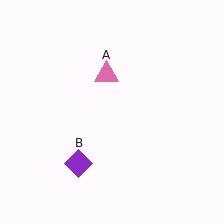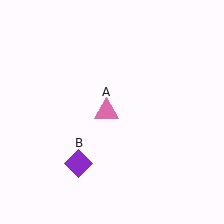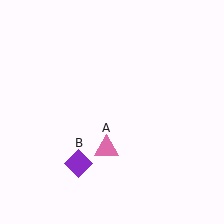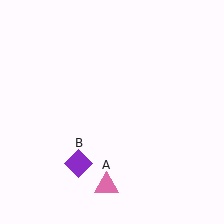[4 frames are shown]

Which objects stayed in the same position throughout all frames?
Purple diamond (object B) remained stationary.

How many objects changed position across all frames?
1 object changed position: pink triangle (object A).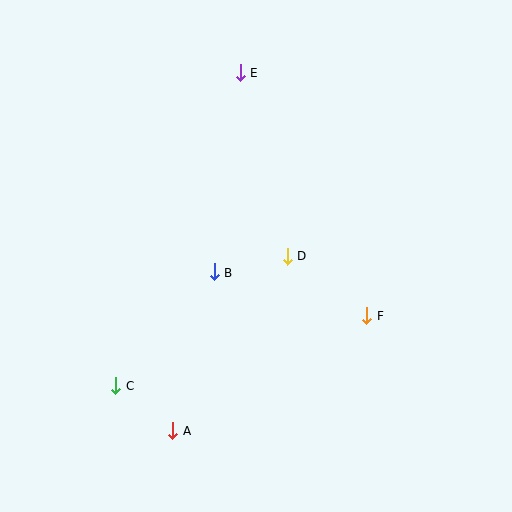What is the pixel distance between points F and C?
The distance between F and C is 261 pixels.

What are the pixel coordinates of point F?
Point F is at (367, 316).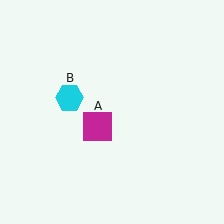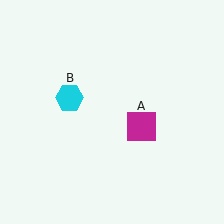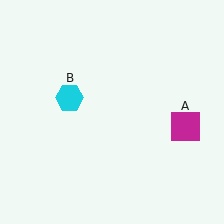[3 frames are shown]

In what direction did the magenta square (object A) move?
The magenta square (object A) moved right.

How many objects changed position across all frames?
1 object changed position: magenta square (object A).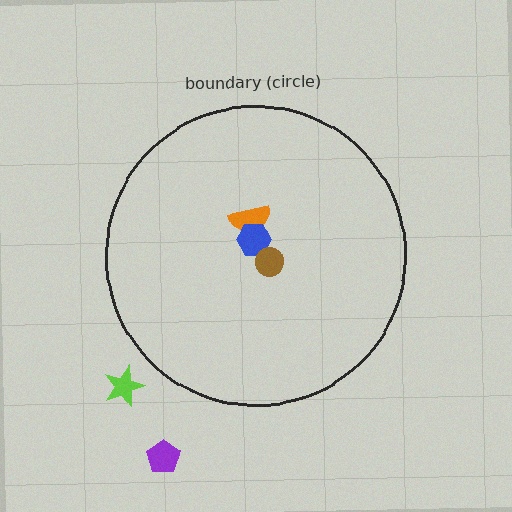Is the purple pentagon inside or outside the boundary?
Outside.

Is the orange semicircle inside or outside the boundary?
Inside.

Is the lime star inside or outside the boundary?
Outside.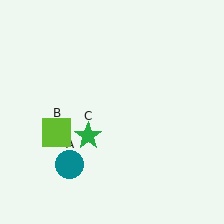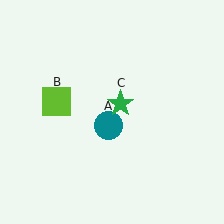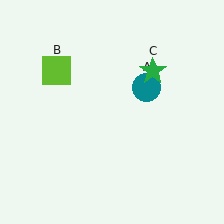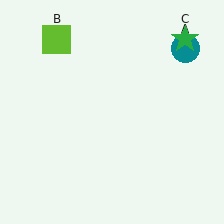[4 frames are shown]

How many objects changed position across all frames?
3 objects changed position: teal circle (object A), lime square (object B), green star (object C).